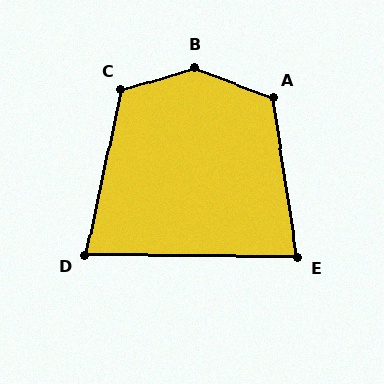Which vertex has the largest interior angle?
B, at approximately 142 degrees.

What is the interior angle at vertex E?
Approximately 81 degrees (acute).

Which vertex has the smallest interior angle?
D, at approximately 78 degrees.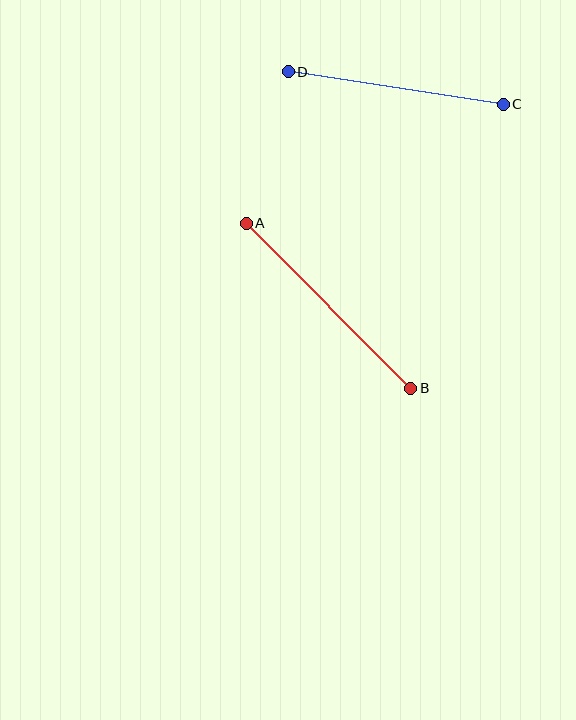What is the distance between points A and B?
The distance is approximately 233 pixels.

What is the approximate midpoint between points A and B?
The midpoint is at approximately (329, 306) pixels.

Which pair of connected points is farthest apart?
Points A and B are farthest apart.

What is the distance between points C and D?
The distance is approximately 217 pixels.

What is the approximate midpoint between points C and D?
The midpoint is at approximately (396, 88) pixels.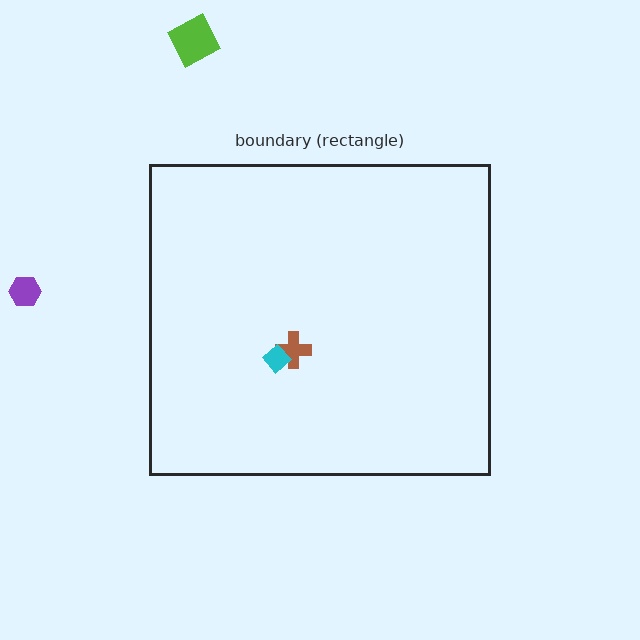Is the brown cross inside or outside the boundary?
Inside.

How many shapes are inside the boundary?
2 inside, 2 outside.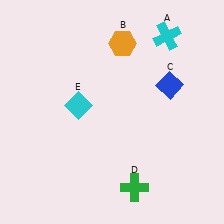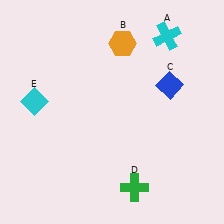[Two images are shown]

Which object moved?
The cyan diamond (E) moved left.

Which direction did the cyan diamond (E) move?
The cyan diamond (E) moved left.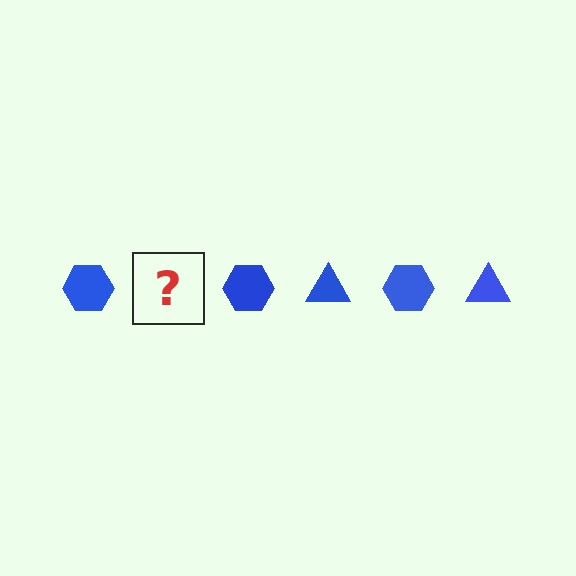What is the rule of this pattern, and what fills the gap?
The rule is that the pattern cycles through hexagon, triangle shapes in blue. The gap should be filled with a blue triangle.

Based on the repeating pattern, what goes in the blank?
The blank should be a blue triangle.